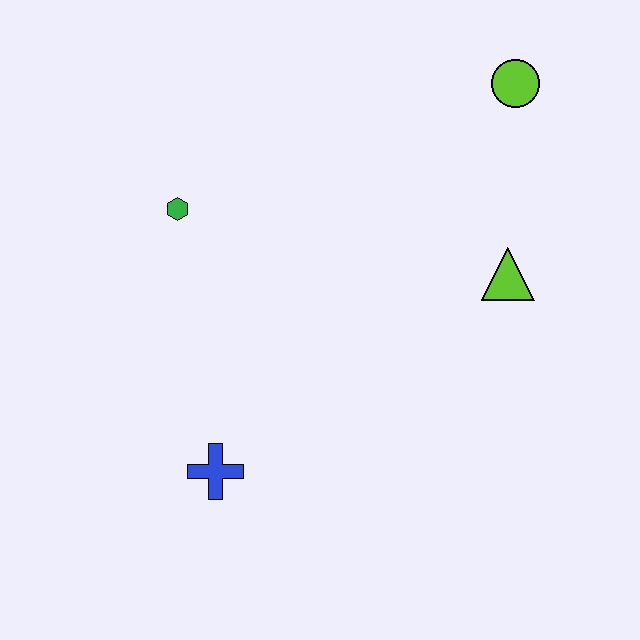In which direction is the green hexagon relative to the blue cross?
The green hexagon is above the blue cross.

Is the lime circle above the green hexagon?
Yes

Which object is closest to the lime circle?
The lime triangle is closest to the lime circle.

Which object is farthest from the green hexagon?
The lime circle is farthest from the green hexagon.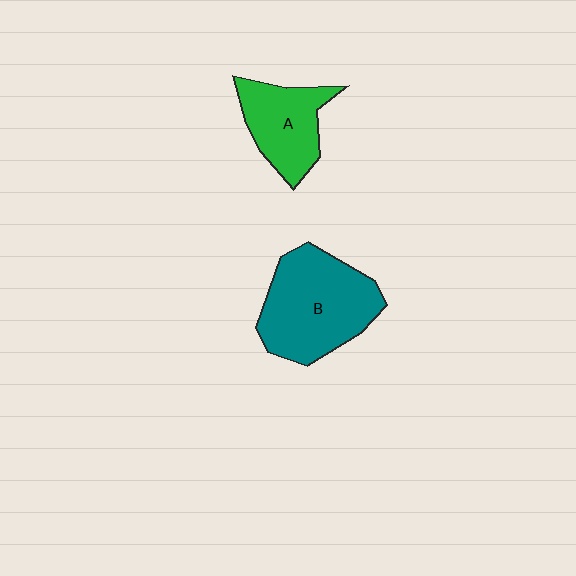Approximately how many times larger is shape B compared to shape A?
Approximately 1.6 times.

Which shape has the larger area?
Shape B (teal).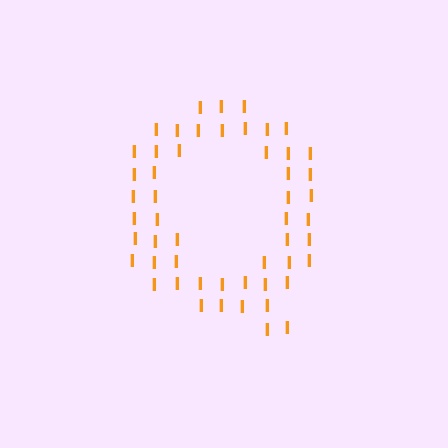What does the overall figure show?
The overall figure shows the letter Q.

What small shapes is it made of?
It is made of small letter I's.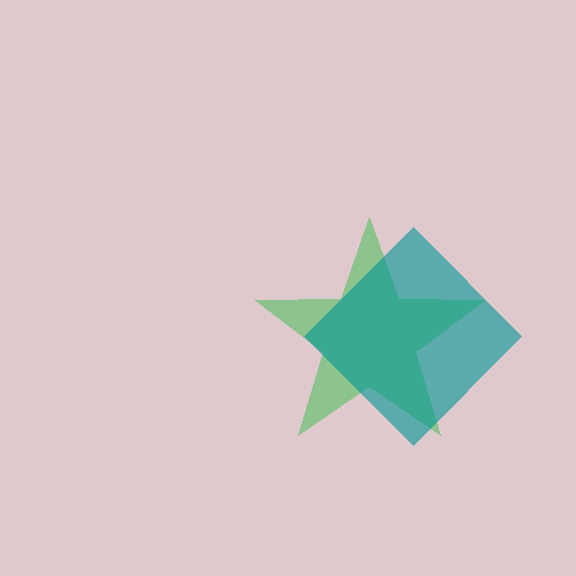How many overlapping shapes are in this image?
There are 2 overlapping shapes in the image.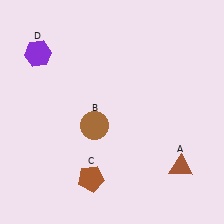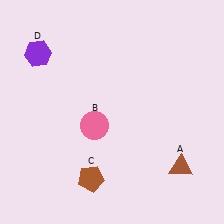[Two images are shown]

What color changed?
The circle (B) changed from brown in Image 1 to pink in Image 2.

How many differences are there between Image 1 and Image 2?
There is 1 difference between the two images.